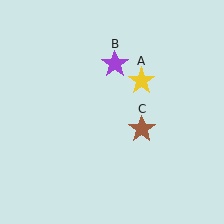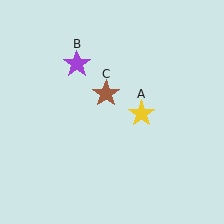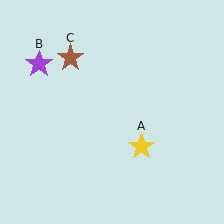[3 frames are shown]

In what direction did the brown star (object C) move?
The brown star (object C) moved up and to the left.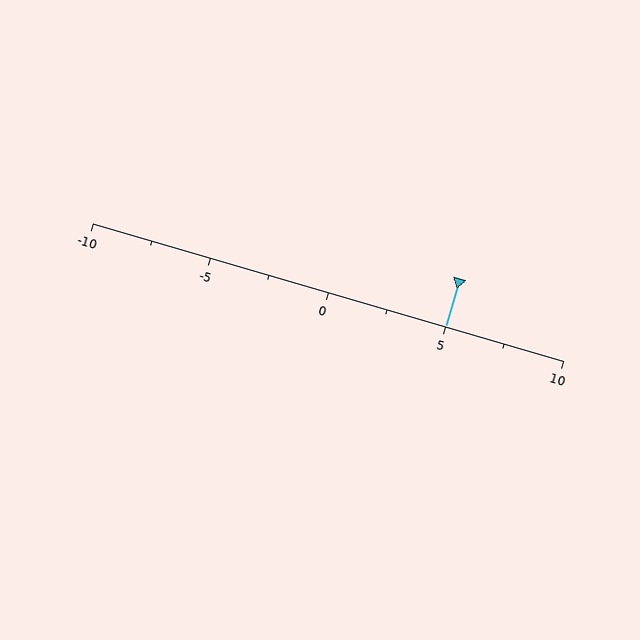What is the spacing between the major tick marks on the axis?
The major ticks are spaced 5 apart.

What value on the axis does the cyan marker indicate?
The marker indicates approximately 5.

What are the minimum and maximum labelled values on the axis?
The axis runs from -10 to 10.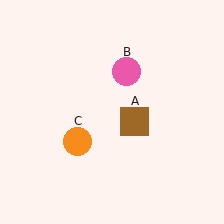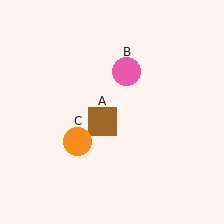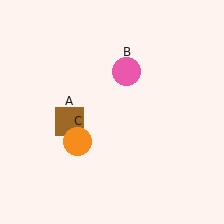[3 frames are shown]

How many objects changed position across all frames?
1 object changed position: brown square (object A).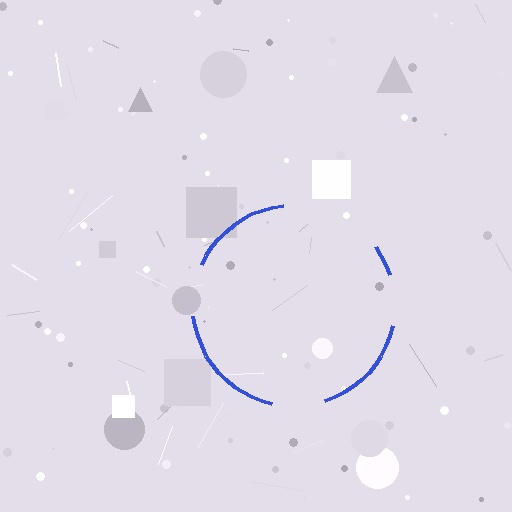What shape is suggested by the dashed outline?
The dashed outline suggests a circle.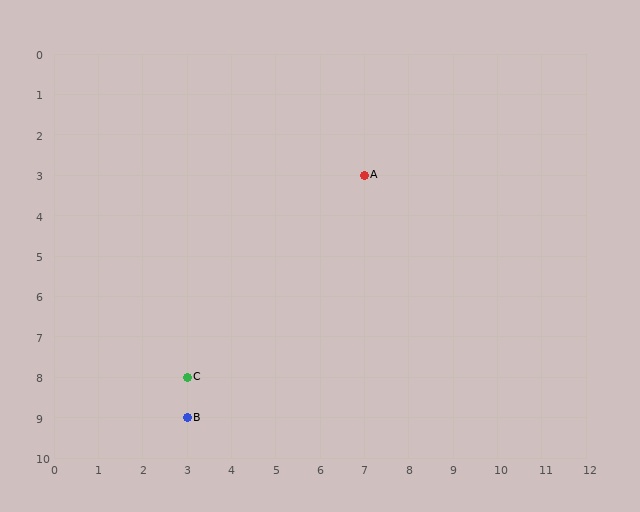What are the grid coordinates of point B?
Point B is at grid coordinates (3, 9).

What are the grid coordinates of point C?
Point C is at grid coordinates (3, 8).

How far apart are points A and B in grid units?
Points A and B are 4 columns and 6 rows apart (about 7.2 grid units diagonally).